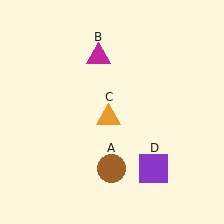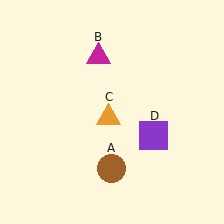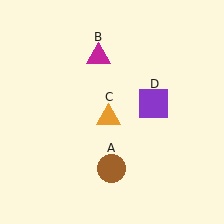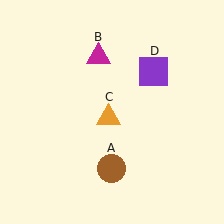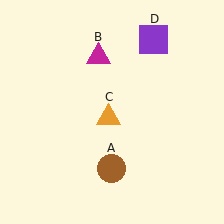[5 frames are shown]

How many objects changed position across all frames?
1 object changed position: purple square (object D).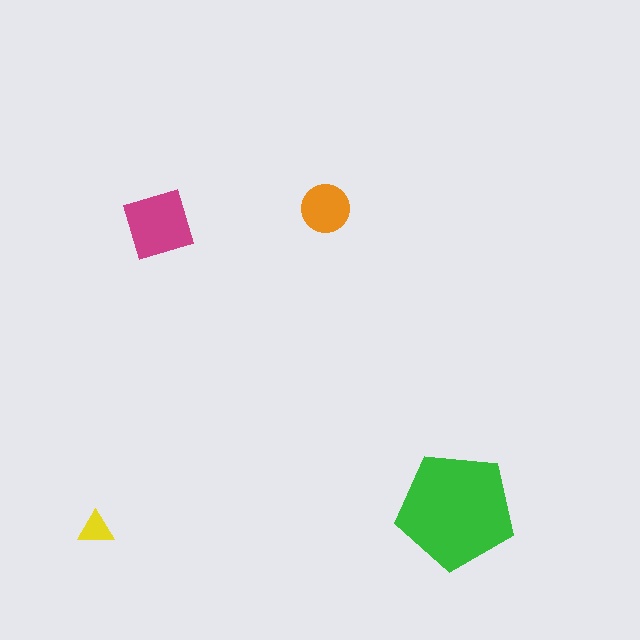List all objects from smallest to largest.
The yellow triangle, the orange circle, the magenta diamond, the green pentagon.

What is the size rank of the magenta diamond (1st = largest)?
2nd.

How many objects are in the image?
There are 4 objects in the image.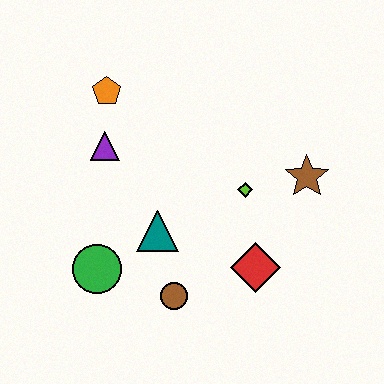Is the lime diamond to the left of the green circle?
No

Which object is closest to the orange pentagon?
The purple triangle is closest to the orange pentagon.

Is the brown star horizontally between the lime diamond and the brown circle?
No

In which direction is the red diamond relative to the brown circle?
The red diamond is to the right of the brown circle.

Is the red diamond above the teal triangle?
No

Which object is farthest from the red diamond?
The orange pentagon is farthest from the red diamond.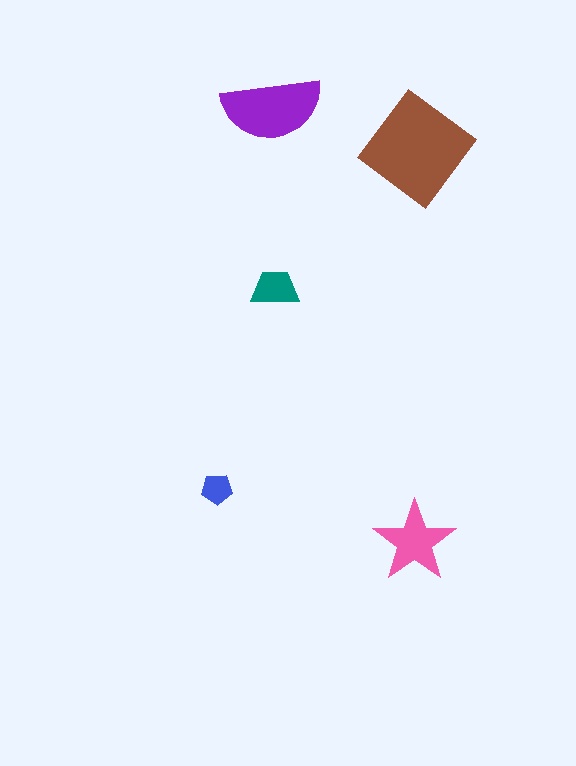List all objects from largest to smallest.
The brown diamond, the purple semicircle, the pink star, the teal trapezoid, the blue pentagon.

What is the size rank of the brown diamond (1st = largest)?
1st.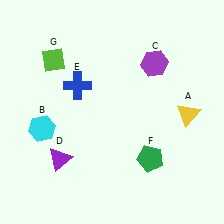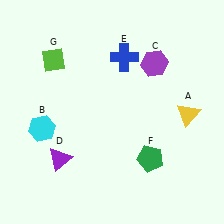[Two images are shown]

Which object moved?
The blue cross (E) moved right.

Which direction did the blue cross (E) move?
The blue cross (E) moved right.